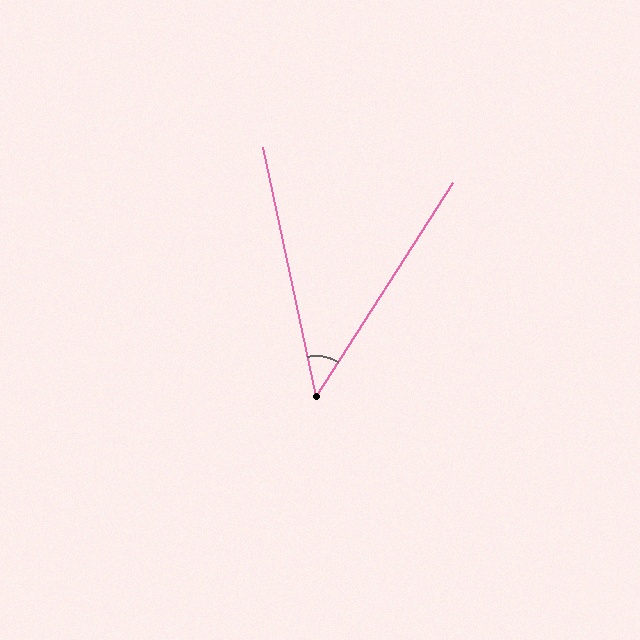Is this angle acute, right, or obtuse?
It is acute.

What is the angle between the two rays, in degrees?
Approximately 45 degrees.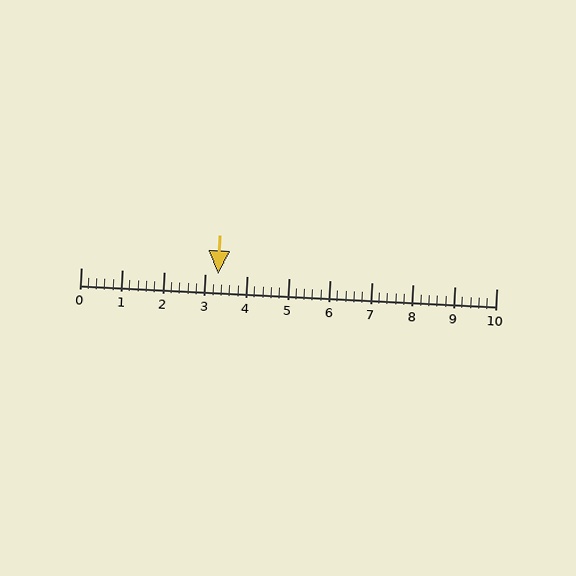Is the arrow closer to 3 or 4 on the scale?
The arrow is closer to 3.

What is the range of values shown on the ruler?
The ruler shows values from 0 to 10.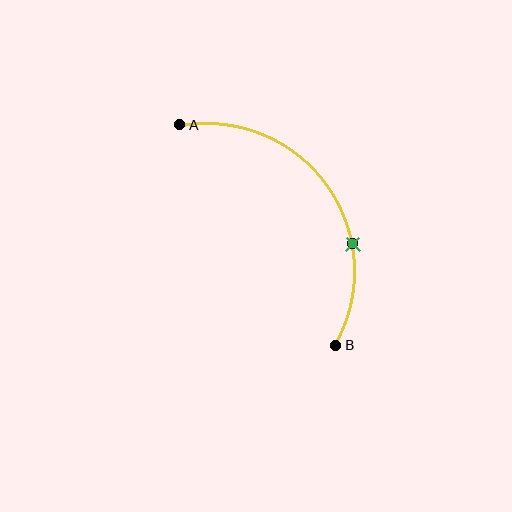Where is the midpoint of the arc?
The arc midpoint is the point on the curve farthest from the straight line joining A and B. It sits above and to the right of that line.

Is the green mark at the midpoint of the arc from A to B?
No. The green mark lies on the arc but is closer to endpoint B. The arc midpoint would be at the point on the curve equidistant along the arc from both A and B.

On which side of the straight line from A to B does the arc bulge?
The arc bulges above and to the right of the straight line connecting A and B.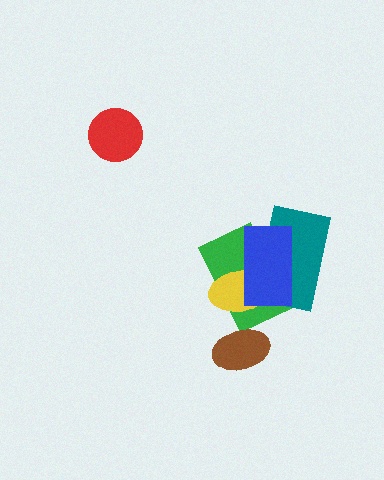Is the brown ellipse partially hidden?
No, no other shape covers it.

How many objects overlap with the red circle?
0 objects overlap with the red circle.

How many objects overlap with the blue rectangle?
3 objects overlap with the blue rectangle.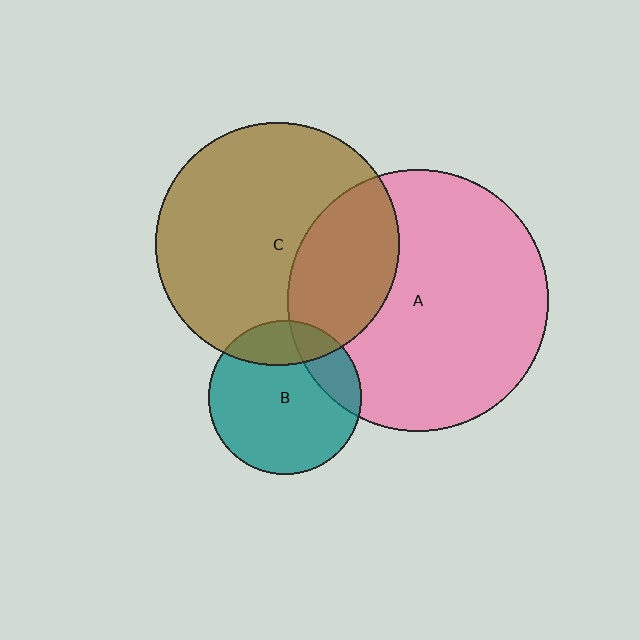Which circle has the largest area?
Circle A (pink).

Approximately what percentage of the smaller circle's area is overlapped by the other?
Approximately 20%.